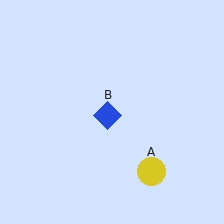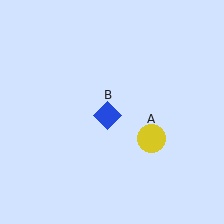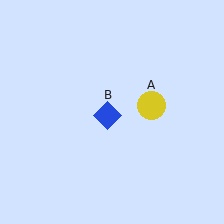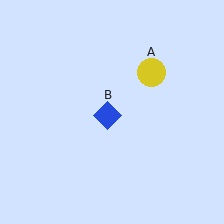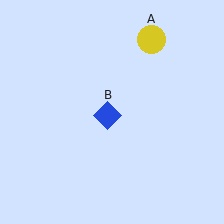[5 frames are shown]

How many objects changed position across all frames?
1 object changed position: yellow circle (object A).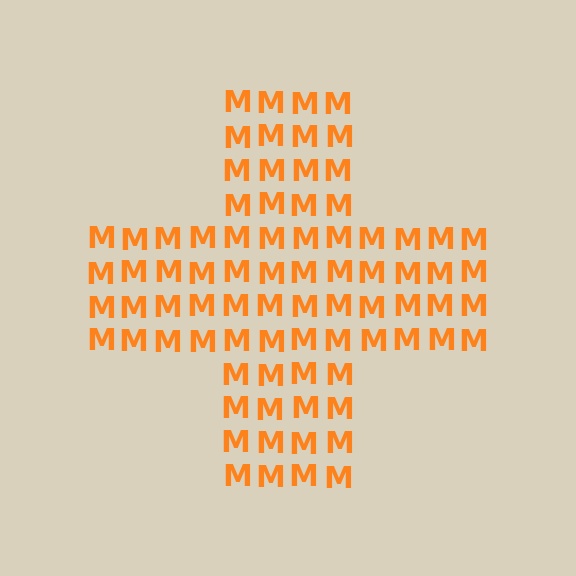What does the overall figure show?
The overall figure shows a cross.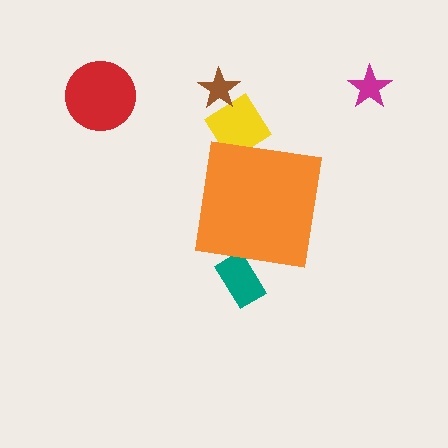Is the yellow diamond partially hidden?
Yes, the yellow diamond is partially hidden behind the orange square.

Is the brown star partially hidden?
No, the brown star is fully visible.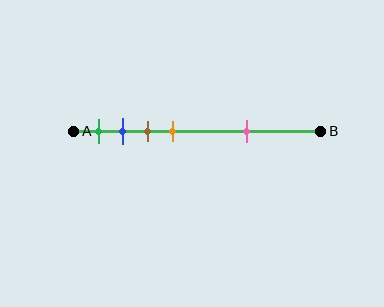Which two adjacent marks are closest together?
The blue and brown marks are the closest adjacent pair.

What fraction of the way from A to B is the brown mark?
The brown mark is approximately 30% (0.3) of the way from A to B.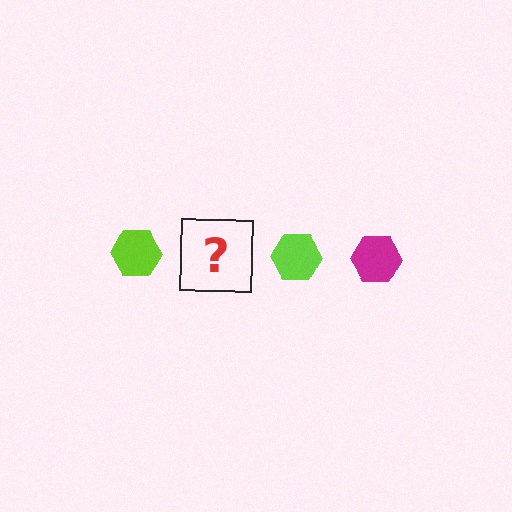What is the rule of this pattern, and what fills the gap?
The rule is that the pattern cycles through lime, magenta hexagons. The gap should be filled with a magenta hexagon.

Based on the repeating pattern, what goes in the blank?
The blank should be a magenta hexagon.